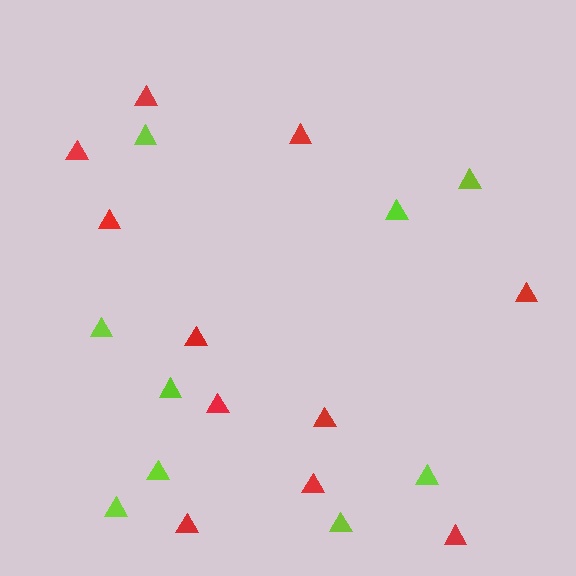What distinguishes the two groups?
There are 2 groups: one group of lime triangles (9) and one group of red triangles (11).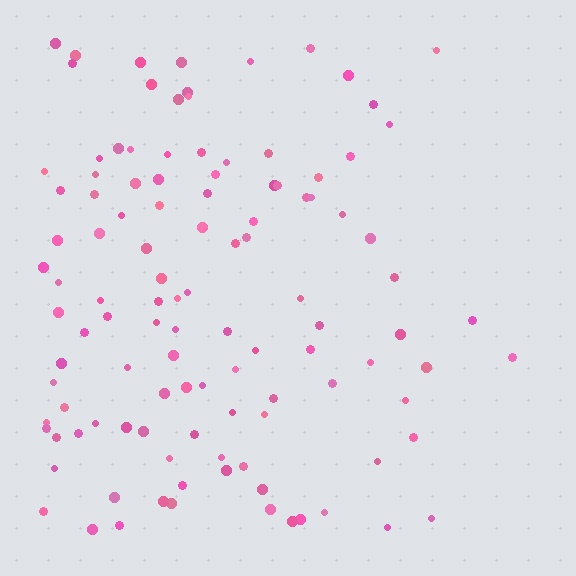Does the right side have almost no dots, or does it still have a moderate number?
Still a moderate number, just noticeably fewer than the left.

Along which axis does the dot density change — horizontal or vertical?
Horizontal.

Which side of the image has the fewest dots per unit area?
The right.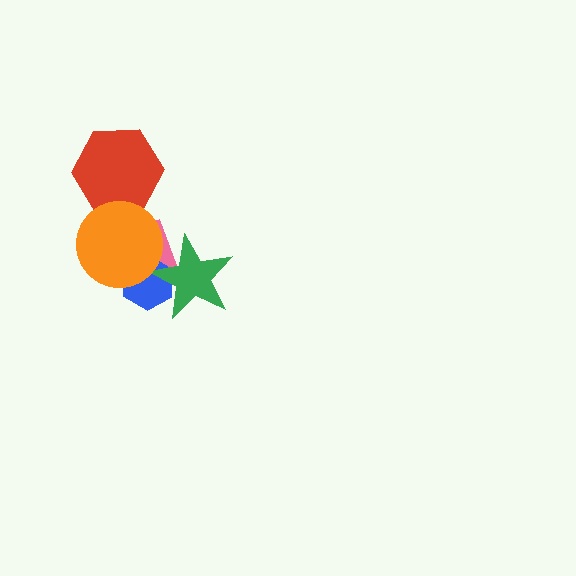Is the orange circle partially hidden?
No, no other shape covers it.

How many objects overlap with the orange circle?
3 objects overlap with the orange circle.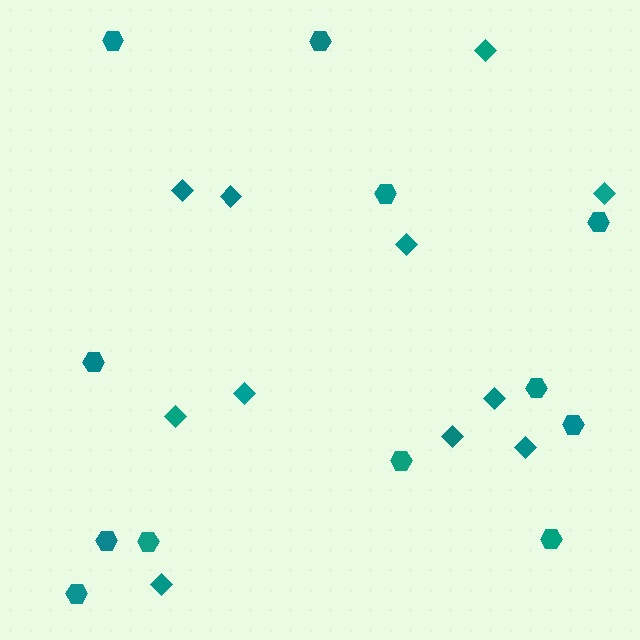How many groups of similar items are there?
There are 2 groups: one group of hexagons (12) and one group of diamonds (11).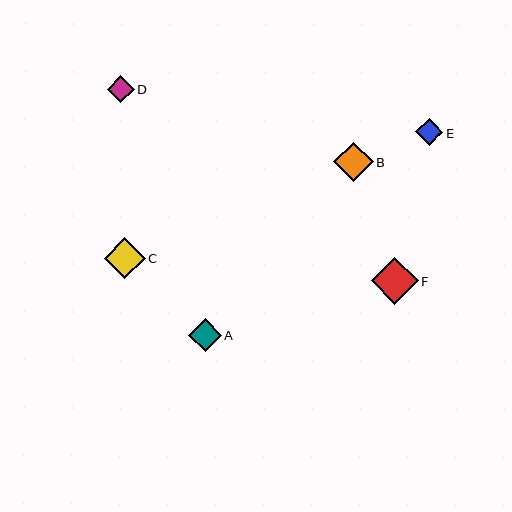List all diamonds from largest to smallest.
From largest to smallest: F, C, B, A, E, D.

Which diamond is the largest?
Diamond F is the largest with a size of approximately 47 pixels.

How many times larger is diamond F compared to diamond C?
Diamond F is approximately 1.2 times the size of diamond C.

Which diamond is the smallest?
Diamond D is the smallest with a size of approximately 27 pixels.